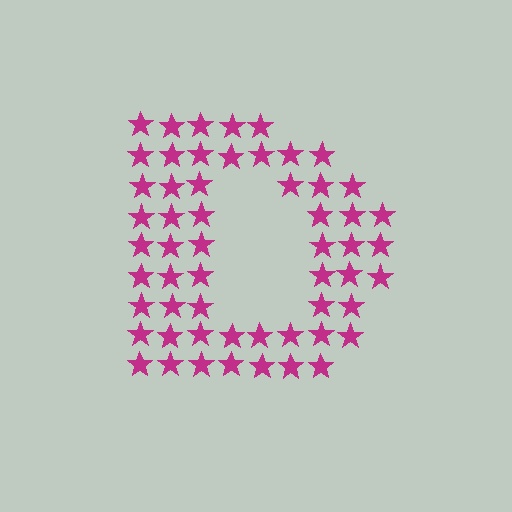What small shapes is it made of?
It is made of small stars.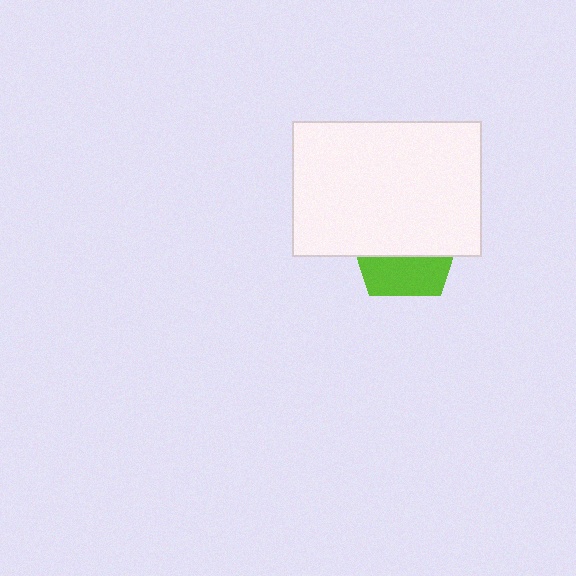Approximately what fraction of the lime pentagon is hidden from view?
Roughly 63% of the lime pentagon is hidden behind the white rectangle.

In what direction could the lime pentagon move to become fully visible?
The lime pentagon could move down. That would shift it out from behind the white rectangle entirely.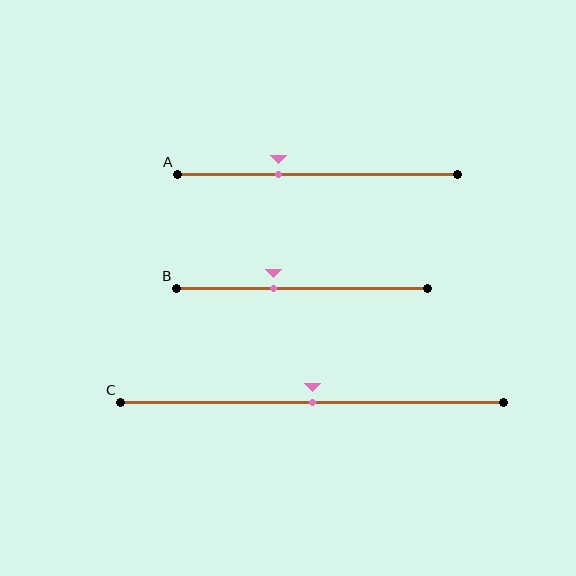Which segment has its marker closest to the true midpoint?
Segment C has its marker closest to the true midpoint.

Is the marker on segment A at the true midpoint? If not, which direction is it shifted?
No, the marker on segment A is shifted to the left by about 14% of the segment length.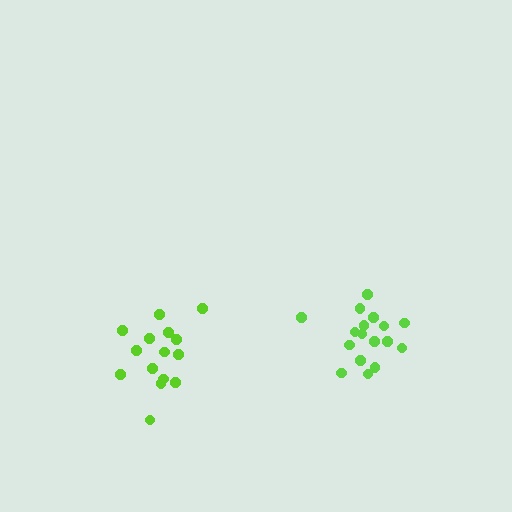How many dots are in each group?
Group 1: 15 dots, Group 2: 17 dots (32 total).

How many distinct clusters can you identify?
There are 2 distinct clusters.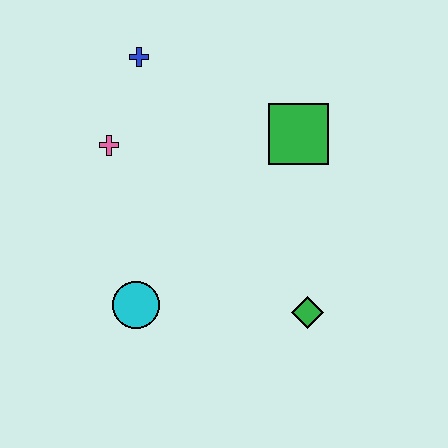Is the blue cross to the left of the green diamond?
Yes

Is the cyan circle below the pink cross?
Yes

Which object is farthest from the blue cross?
The green diamond is farthest from the blue cross.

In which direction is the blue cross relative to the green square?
The blue cross is to the left of the green square.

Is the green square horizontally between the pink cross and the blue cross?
No